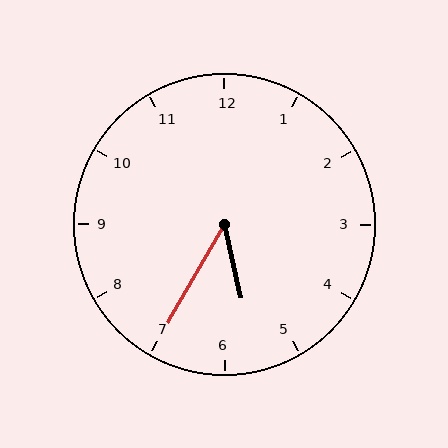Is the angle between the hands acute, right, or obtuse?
It is acute.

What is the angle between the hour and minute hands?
Approximately 42 degrees.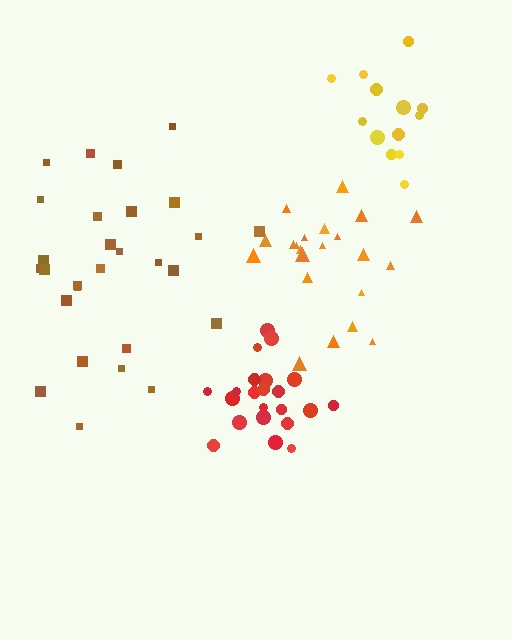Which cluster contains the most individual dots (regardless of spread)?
Brown (28).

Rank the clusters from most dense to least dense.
red, orange, yellow, brown.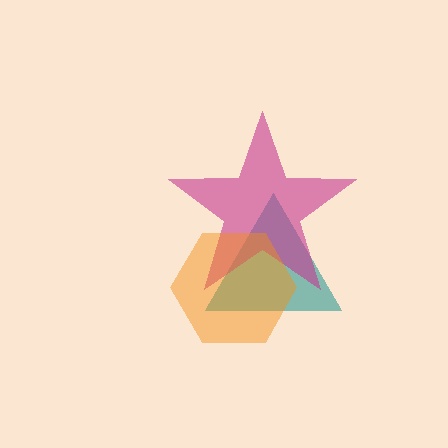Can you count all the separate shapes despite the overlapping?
Yes, there are 3 separate shapes.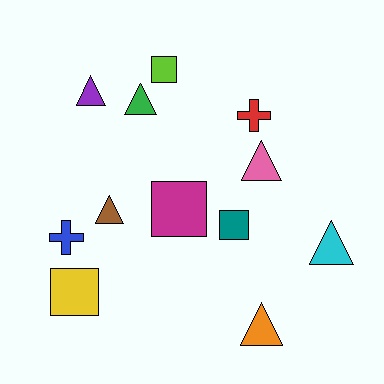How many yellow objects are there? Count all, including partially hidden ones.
There is 1 yellow object.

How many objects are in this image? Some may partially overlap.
There are 12 objects.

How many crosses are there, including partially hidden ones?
There are 2 crosses.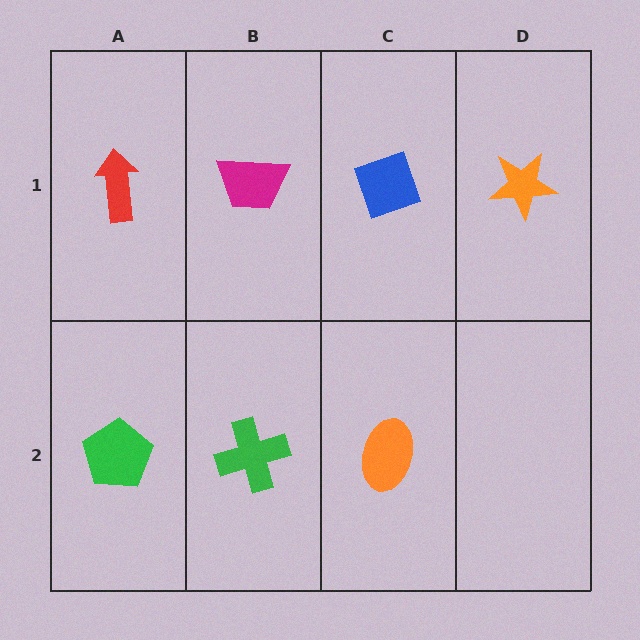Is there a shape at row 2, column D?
No, that cell is empty.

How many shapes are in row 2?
3 shapes.